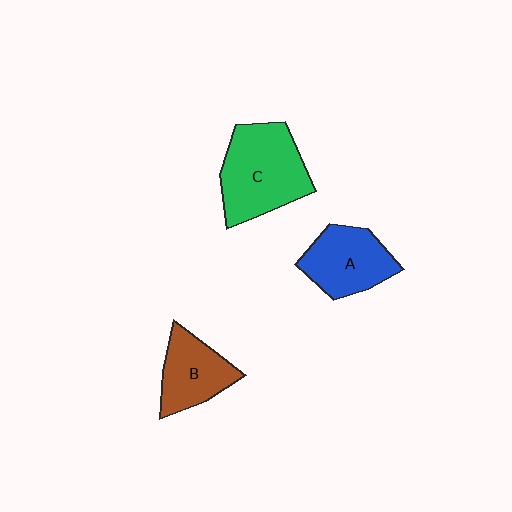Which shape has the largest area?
Shape C (green).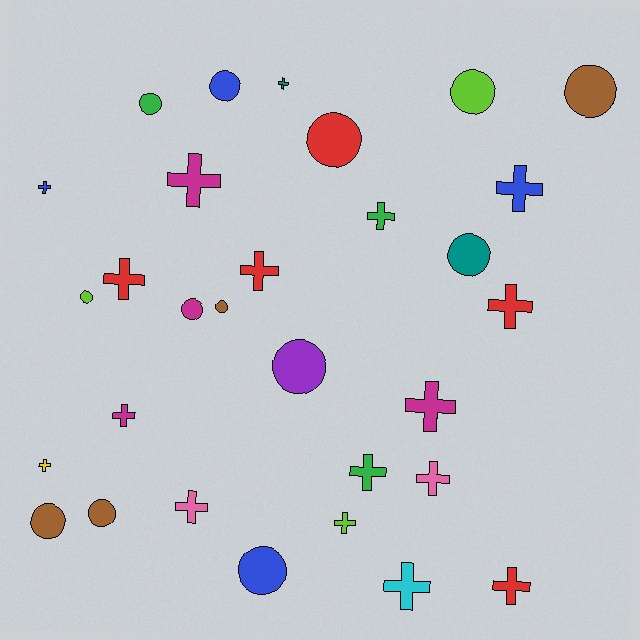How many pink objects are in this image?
There are 2 pink objects.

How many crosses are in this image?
There are 17 crosses.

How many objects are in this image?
There are 30 objects.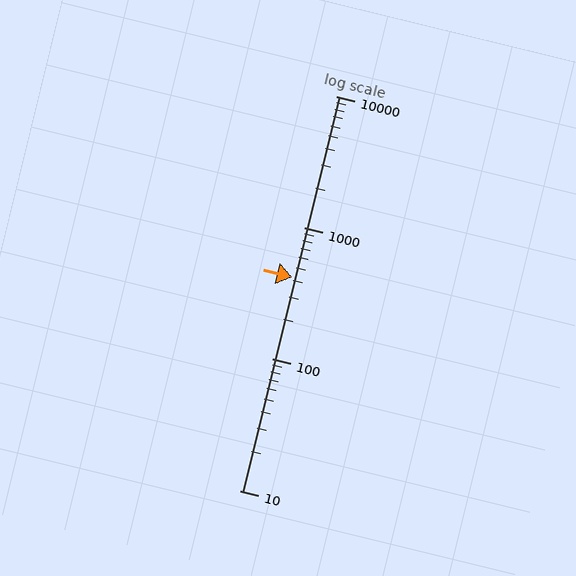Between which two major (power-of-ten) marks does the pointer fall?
The pointer is between 100 and 1000.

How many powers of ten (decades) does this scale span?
The scale spans 3 decades, from 10 to 10000.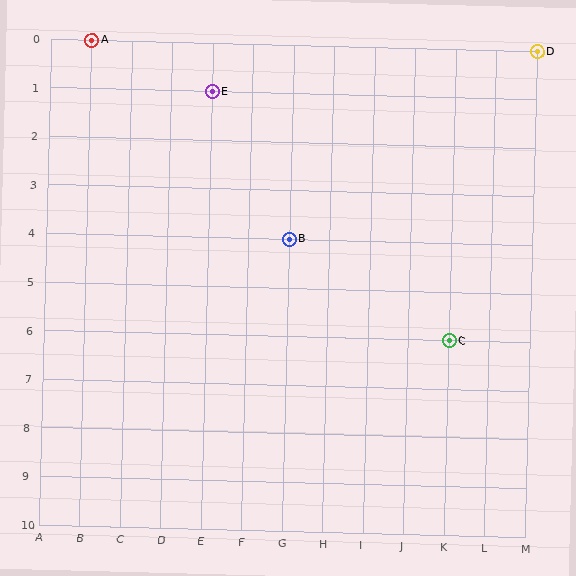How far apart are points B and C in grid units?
Points B and C are 4 columns and 2 rows apart (about 4.5 grid units diagonally).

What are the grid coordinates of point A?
Point A is at grid coordinates (B, 0).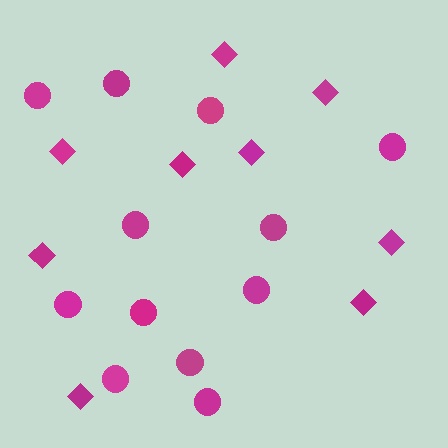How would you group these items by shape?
There are 2 groups: one group of circles (12) and one group of diamonds (9).